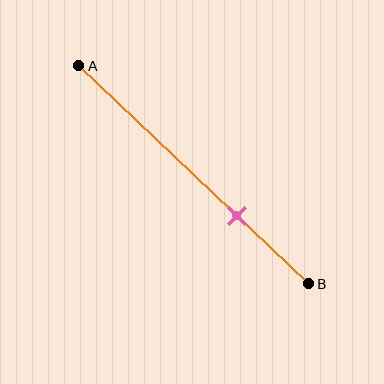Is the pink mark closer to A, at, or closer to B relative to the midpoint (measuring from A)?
The pink mark is closer to point B than the midpoint of segment AB.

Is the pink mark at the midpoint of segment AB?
No, the mark is at about 70% from A, not at the 50% midpoint.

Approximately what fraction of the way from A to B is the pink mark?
The pink mark is approximately 70% of the way from A to B.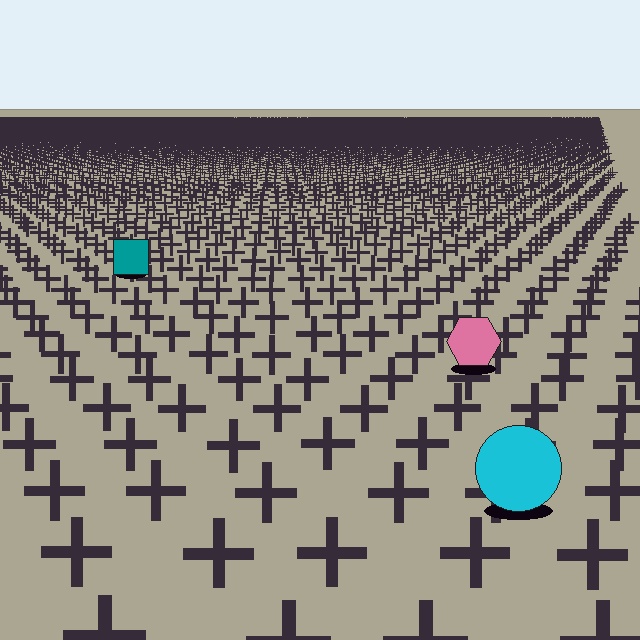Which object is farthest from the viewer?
The teal square is farthest from the viewer. It appears smaller and the ground texture around it is denser.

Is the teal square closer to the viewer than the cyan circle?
No. The cyan circle is closer — you can tell from the texture gradient: the ground texture is coarser near it.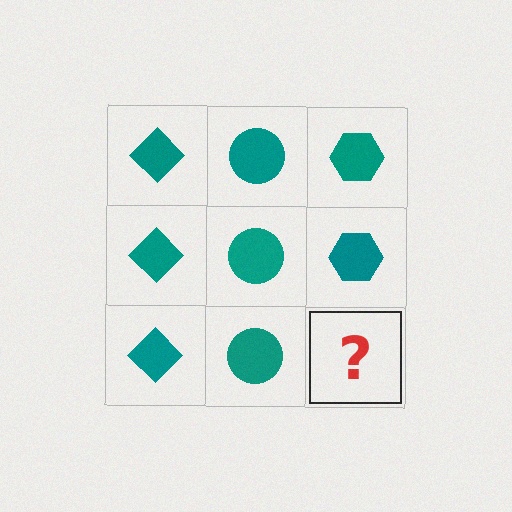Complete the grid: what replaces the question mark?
The question mark should be replaced with a teal hexagon.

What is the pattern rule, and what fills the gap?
The rule is that each column has a consistent shape. The gap should be filled with a teal hexagon.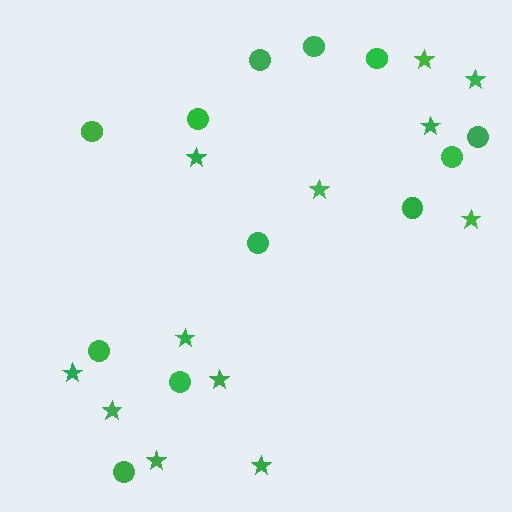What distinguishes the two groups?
There are 2 groups: one group of stars (12) and one group of circles (12).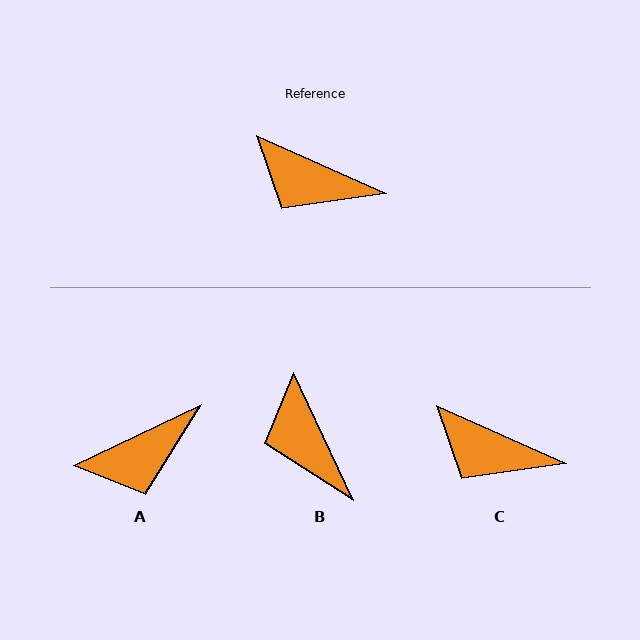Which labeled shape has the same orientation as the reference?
C.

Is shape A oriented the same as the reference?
No, it is off by about 50 degrees.